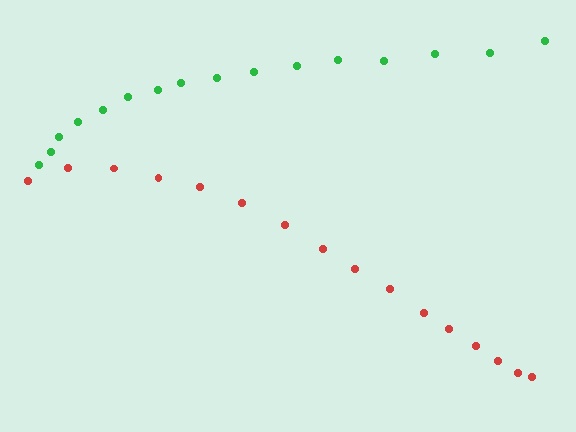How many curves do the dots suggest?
There are 2 distinct paths.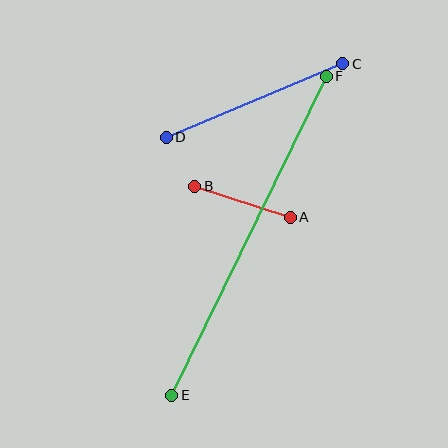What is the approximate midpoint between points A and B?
The midpoint is at approximately (242, 202) pixels.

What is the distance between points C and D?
The distance is approximately 191 pixels.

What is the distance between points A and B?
The distance is approximately 100 pixels.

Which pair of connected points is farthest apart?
Points E and F are farthest apart.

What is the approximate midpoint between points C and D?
The midpoint is at approximately (255, 100) pixels.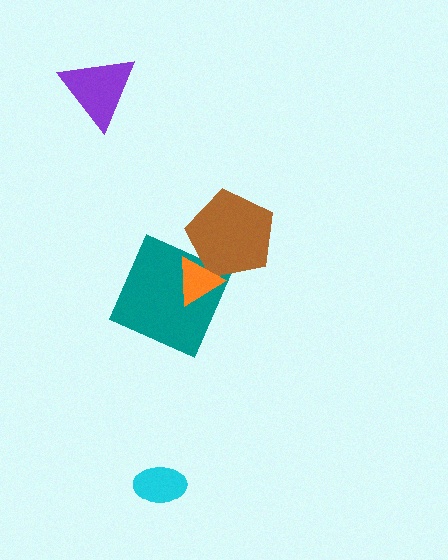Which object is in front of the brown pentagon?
The orange triangle is in front of the brown pentagon.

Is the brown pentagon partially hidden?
Yes, it is partially covered by another shape.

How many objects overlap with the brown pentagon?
1 object overlaps with the brown pentagon.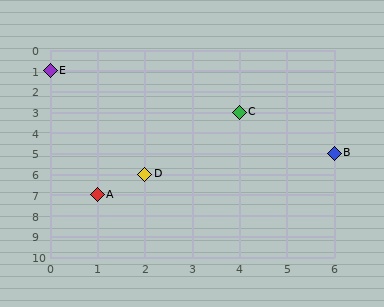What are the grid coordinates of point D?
Point D is at grid coordinates (2, 6).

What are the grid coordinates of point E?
Point E is at grid coordinates (0, 1).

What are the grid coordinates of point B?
Point B is at grid coordinates (6, 5).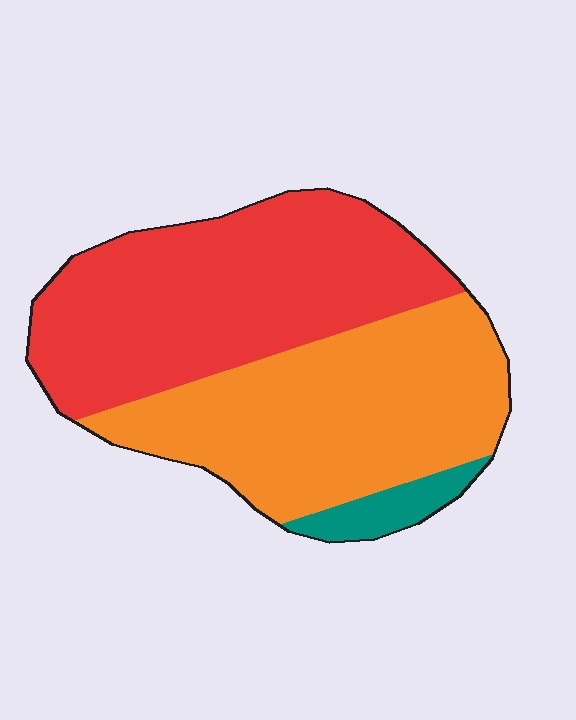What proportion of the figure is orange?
Orange covers roughly 45% of the figure.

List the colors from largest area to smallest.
From largest to smallest: red, orange, teal.